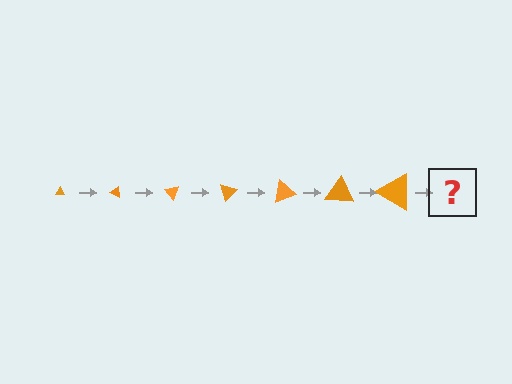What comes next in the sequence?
The next element should be a triangle, larger than the previous one and rotated 175 degrees from the start.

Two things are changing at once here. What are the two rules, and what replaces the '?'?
The two rules are that the triangle grows larger each step and it rotates 25 degrees each step. The '?' should be a triangle, larger than the previous one and rotated 175 degrees from the start.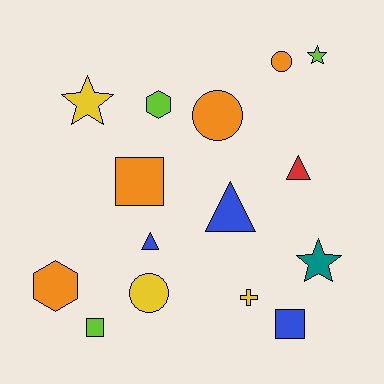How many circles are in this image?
There are 3 circles.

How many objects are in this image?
There are 15 objects.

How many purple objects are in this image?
There are no purple objects.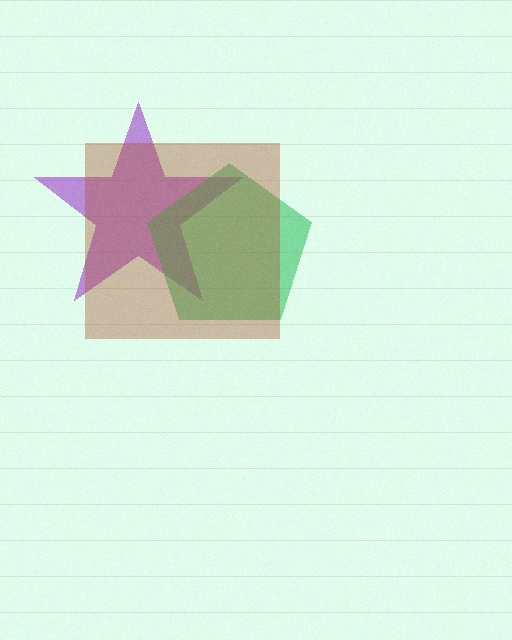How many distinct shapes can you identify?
There are 3 distinct shapes: a purple star, a green pentagon, a brown square.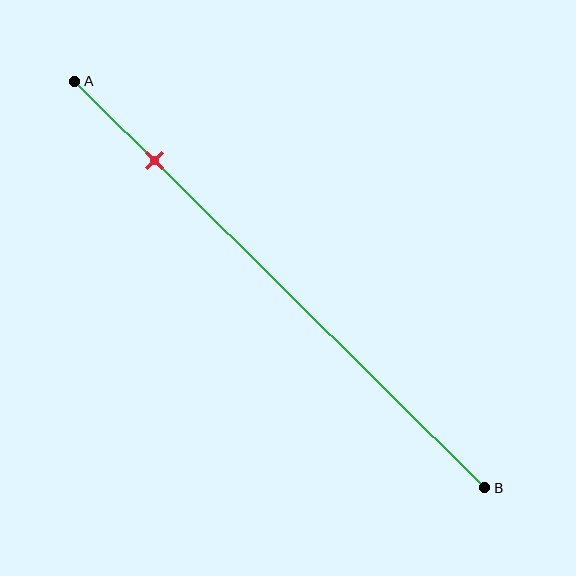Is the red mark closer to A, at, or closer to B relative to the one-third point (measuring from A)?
The red mark is closer to point A than the one-third point of segment AB.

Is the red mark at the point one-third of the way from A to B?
No, the mark is at about 20% from A, not at the 33% one-third point.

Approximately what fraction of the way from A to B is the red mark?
The red mark is approximately 20% of the way from A to B.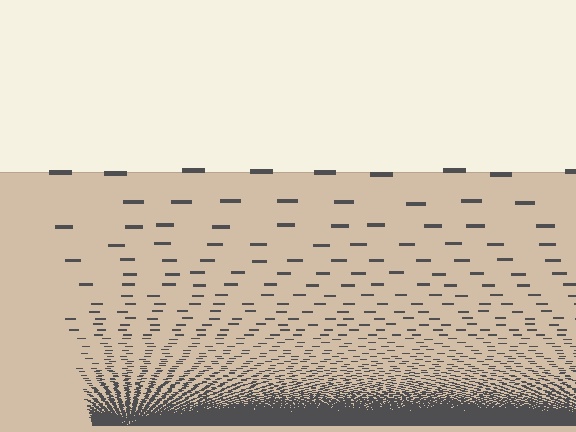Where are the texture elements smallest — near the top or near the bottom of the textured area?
Near the bottom.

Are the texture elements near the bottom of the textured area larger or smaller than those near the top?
Smaller. The gradient is inverted — elements near the bottom are smaller and denser.